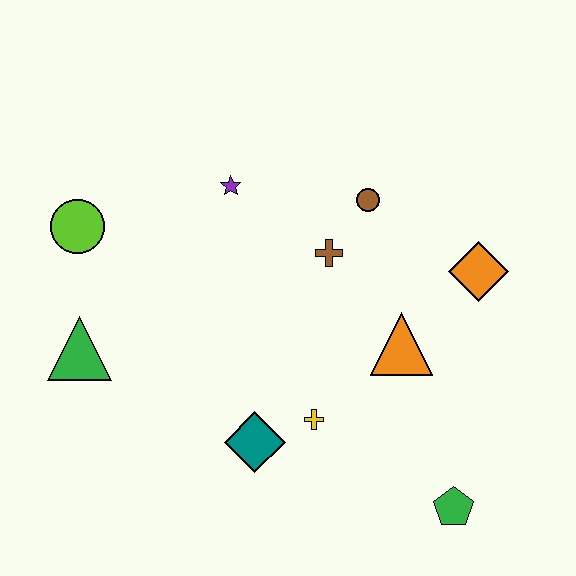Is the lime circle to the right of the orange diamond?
No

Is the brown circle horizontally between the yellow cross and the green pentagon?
Yes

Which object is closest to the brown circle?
The brown cross is closest to the brown circle.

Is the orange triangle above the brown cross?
No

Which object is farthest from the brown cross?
The green pentagon is farthest from the brown cross.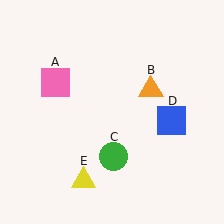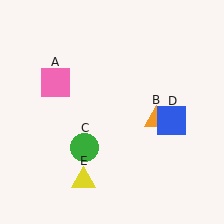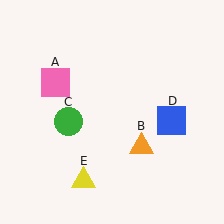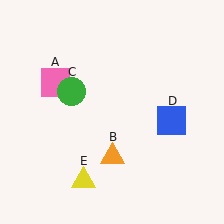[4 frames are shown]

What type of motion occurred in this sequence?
The orange triangle (object B), green circle (object C) rotated clockwise around the center of the scene.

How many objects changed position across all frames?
2 objects changed position: orange triangle (object B), green circle (object C).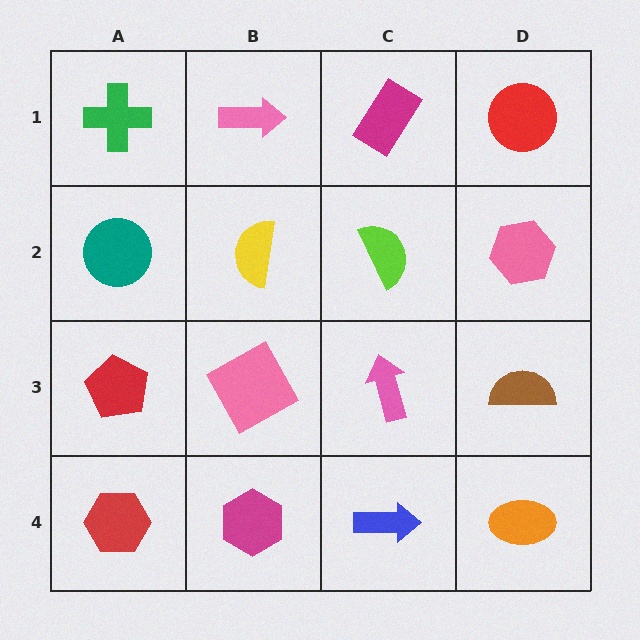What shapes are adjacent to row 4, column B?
A pink square (row 3, column B), a red hexagon (row 4, column A), a blue arrow (row 4, column C).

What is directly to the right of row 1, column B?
A magenta rectangle.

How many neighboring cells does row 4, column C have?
3.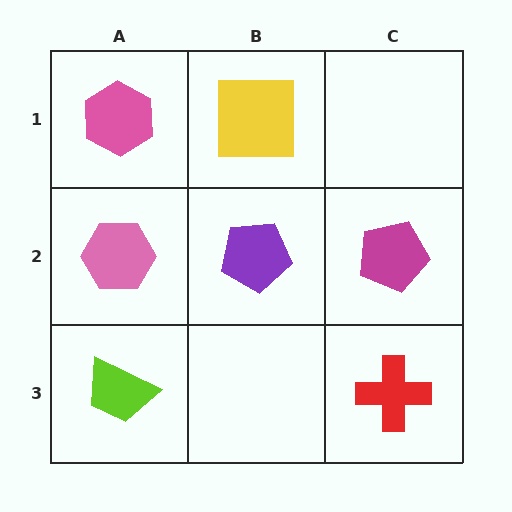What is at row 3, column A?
A lime trapezoid.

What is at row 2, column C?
A magenta pentagon.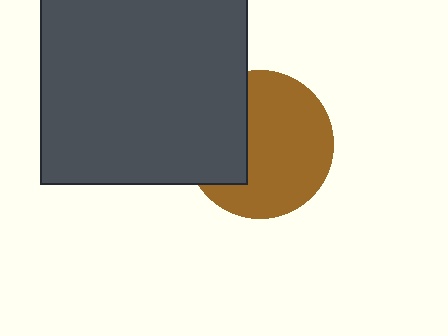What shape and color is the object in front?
The object in front is a dark gray square.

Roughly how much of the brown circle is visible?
Most of it is visible (roughly 67%).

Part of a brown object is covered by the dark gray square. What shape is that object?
It is a circle.